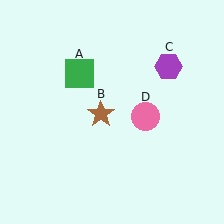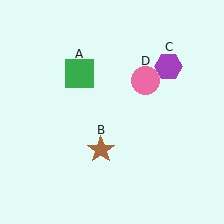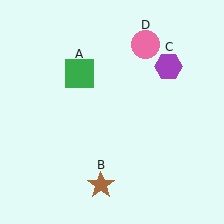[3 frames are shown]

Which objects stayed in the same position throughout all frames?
Green square (object A) and purple hexagon (object C) remained stationary.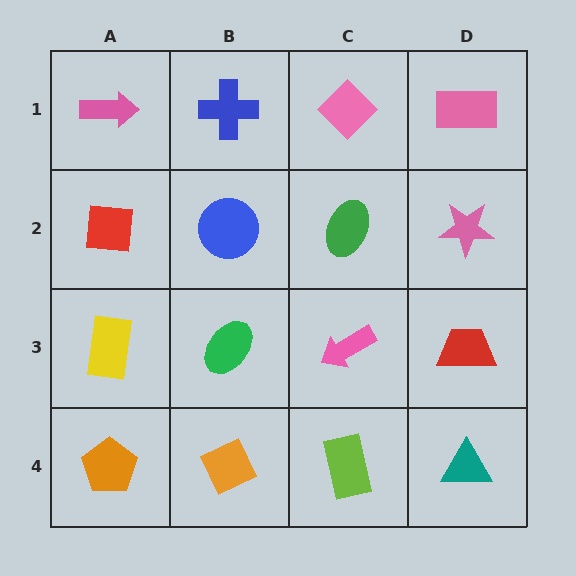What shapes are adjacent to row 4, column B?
A green ellipse (row 3, column B), an orange pentagon (row 4, column A), a lime rectangle (row 4, column C).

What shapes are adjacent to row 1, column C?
A green ellipse (row 2, column C), a blue cross (row 1, column B), a pink rectangle (row 1, column D).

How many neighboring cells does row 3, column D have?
3.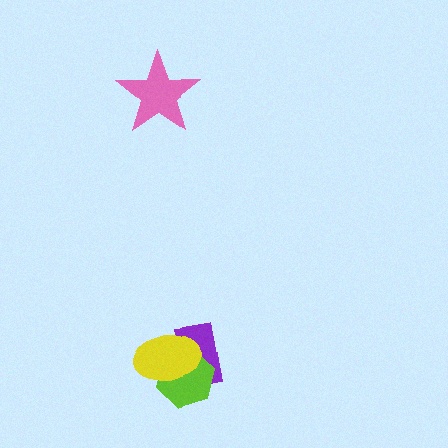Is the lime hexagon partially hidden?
Yes, it is partially covered by another shape.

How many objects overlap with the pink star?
0 objects overlap with the pink star.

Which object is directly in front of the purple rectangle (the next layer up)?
The lime hexagon is directly in front of the purple rectangle.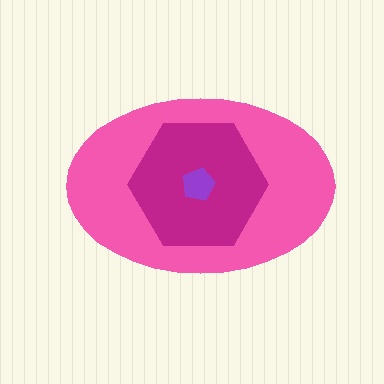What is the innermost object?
The purple pentagon.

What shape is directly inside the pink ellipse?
The magenta hexagon.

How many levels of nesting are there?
3.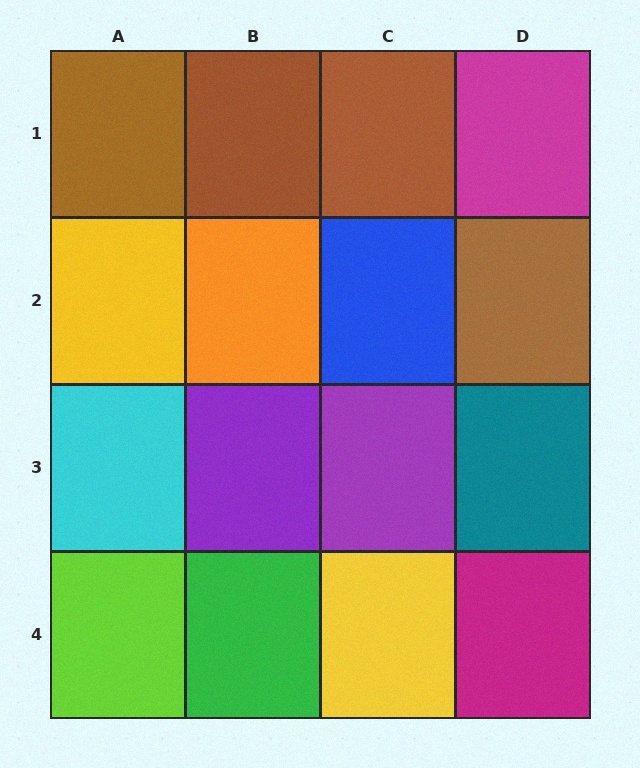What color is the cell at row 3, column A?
Cyan.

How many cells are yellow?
2 cells are yellow.